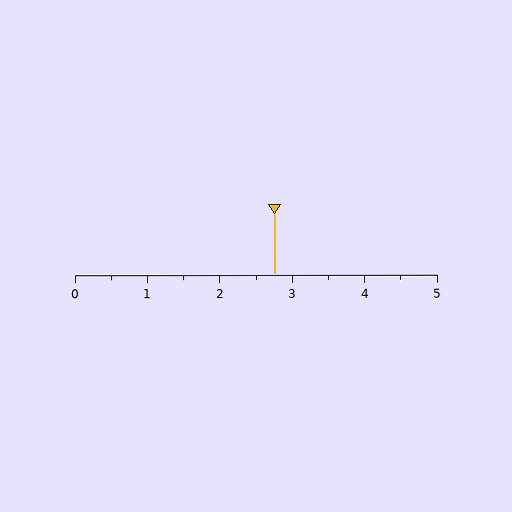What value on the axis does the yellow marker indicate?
The marker indicates approximately 2.8.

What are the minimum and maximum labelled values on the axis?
The axis runs from 0 to 5.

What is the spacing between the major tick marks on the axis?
The major ticks are spaced 1 apart.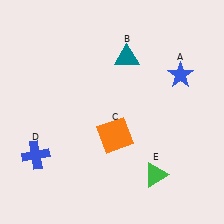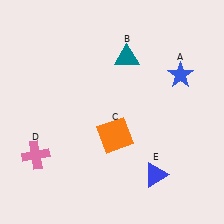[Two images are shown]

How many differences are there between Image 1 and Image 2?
There are 2 differences between the two images.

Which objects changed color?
D changed from blue to pink. E changed from green to blue.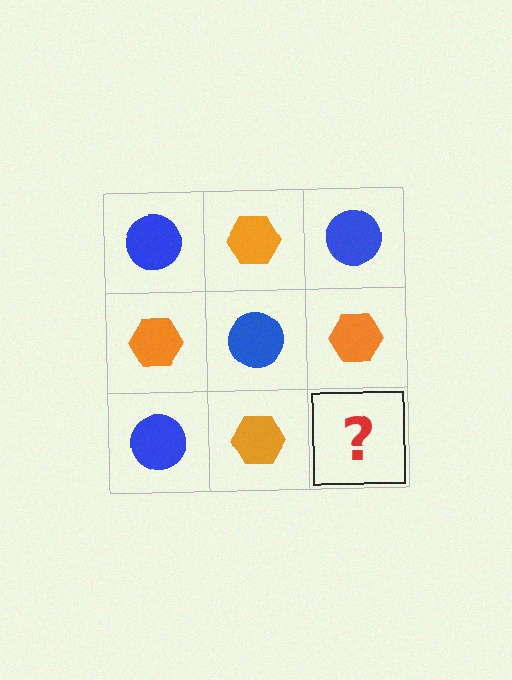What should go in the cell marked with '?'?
The missing cell should contain a blue circle.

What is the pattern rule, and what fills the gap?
The rule is that it alternates blue circle and orange hexagon in a checkerboard pattern. The gap should be filled with a blue circle.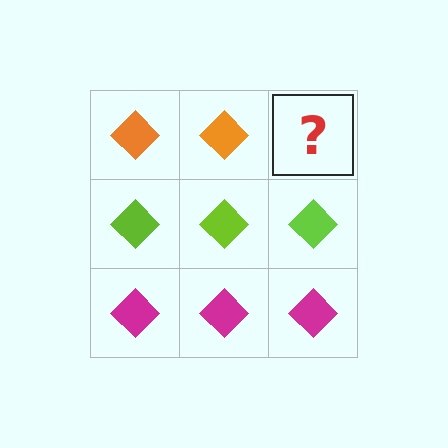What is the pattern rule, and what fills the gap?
The rule is that each row has a consistent color. The gap should be filled with an orange diamond.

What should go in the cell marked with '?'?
The missing cell should contain an orange diamond.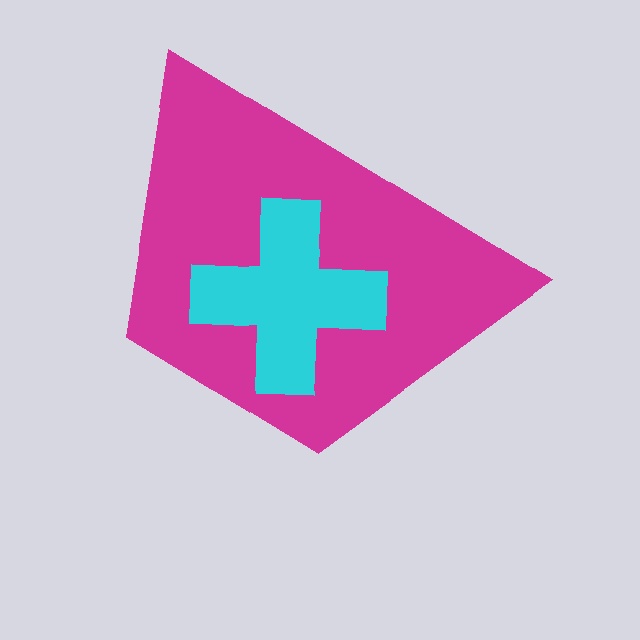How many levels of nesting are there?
2.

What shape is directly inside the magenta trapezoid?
The cyan cross.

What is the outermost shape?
The magenta trapezoid.